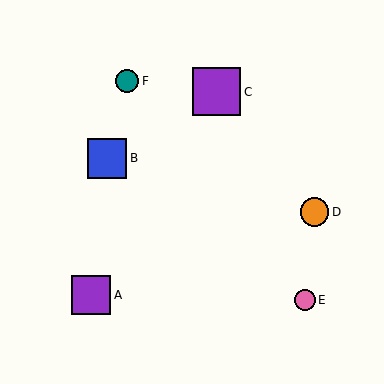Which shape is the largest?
The purple square (labeled C) is the largest.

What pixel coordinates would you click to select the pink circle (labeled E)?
Click at (305, 300) to select the pink circle E.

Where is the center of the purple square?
The center of the purple square is at (217, 92).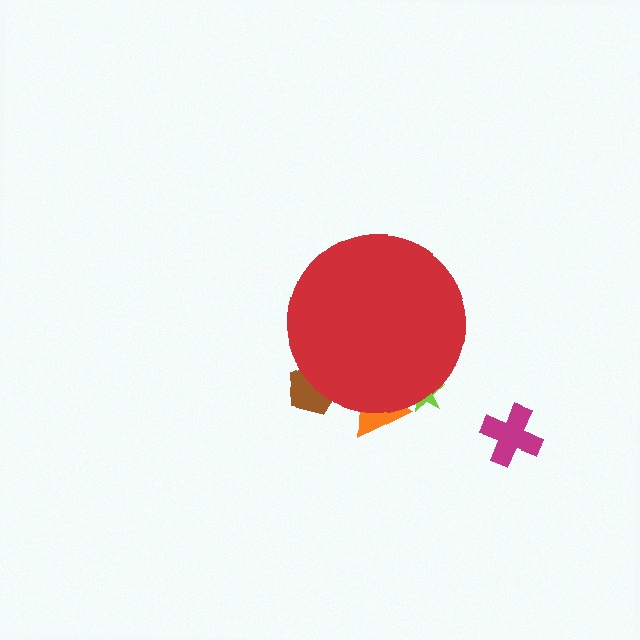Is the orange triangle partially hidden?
Yes, the orange triangle is partially hidden behind the red circle.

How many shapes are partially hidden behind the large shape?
3 shapes are partially hidden.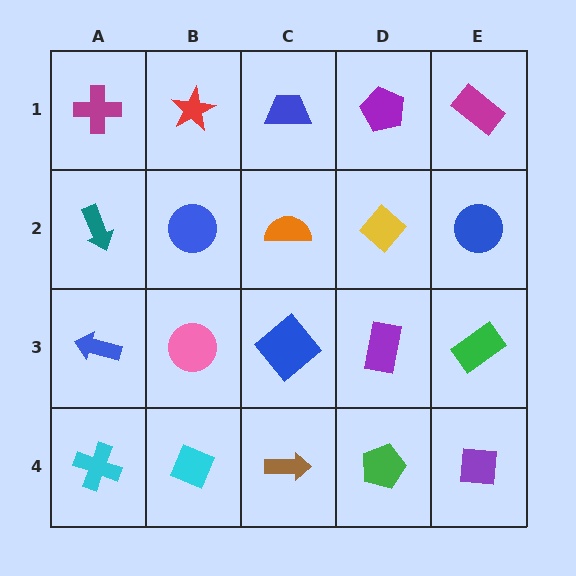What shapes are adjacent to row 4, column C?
A blue diamond (row 3, column C), a cyan diamond (row 4, column B), a green pentagon (row 4, column D).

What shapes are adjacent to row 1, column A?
A teal arrow (row 2, column A), a red star (row 1, column B).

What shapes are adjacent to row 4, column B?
A pink circle (row 3, column B), a cyan cross (row 4, column A), a brown arrow (row 4, column C).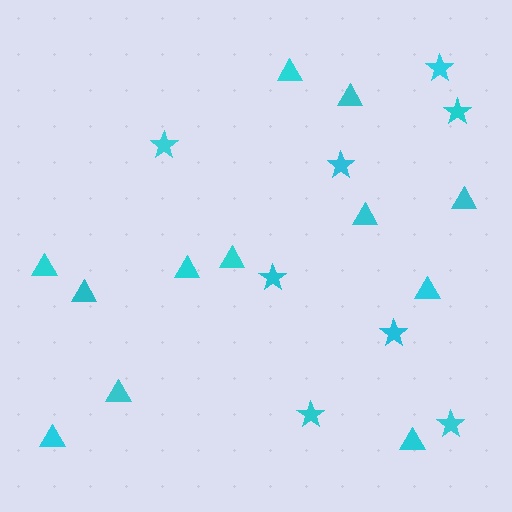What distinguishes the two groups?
There are 2 groups: one group of stars (8) and one group of triangles (12).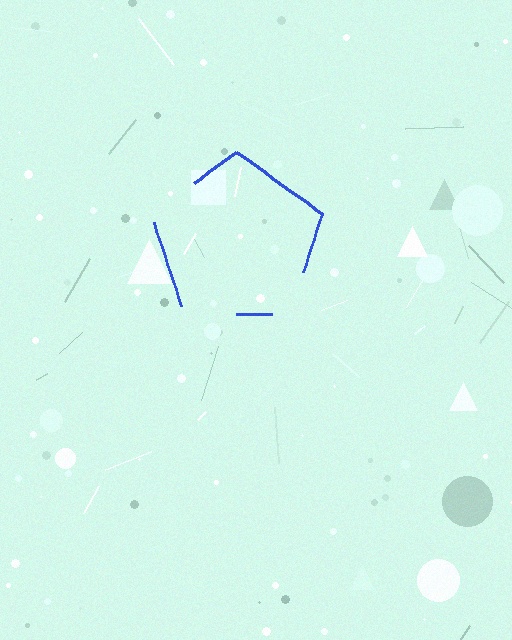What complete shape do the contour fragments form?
The contour fragments form a pentagon.